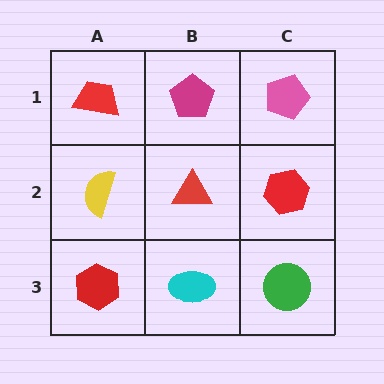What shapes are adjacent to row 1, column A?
A yellow semicircle (row 2, column A), a magenta pentagon (row 1, column B).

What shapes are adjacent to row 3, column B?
A red triangle (row 2, column B), a red hexagon (row 3, column A), a green circle (row 3, column C).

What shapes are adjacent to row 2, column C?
A pink pentagon (row 1, column C), a green circle (row 3, column C), a red triangle (row 2, column B).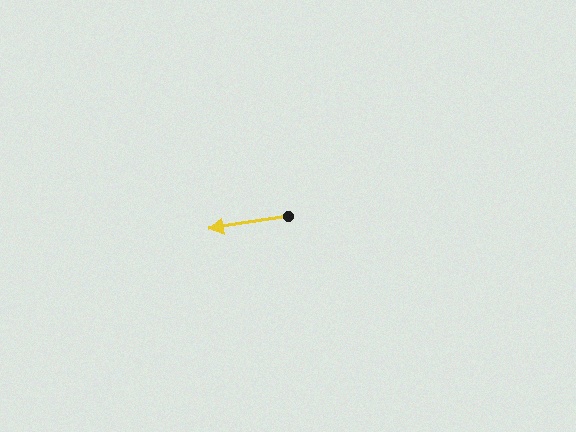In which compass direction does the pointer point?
West.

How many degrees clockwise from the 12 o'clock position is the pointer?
Approximately 261 degrees.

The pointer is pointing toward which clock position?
Roughly 9 o'clock.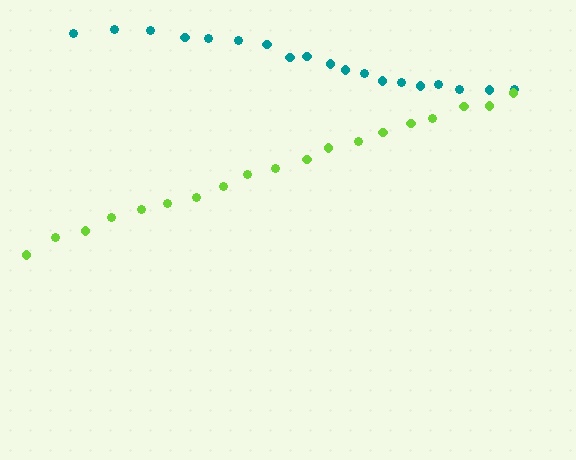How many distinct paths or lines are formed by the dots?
There are 2 distinct paths.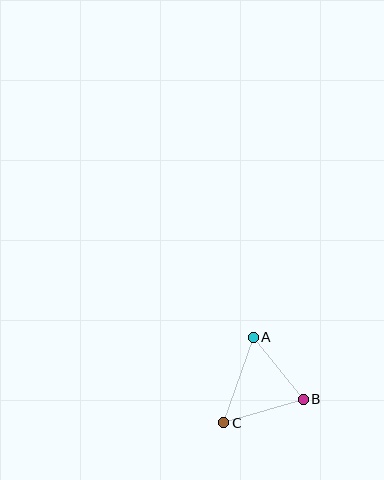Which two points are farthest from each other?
Points A and C are farthest from each other.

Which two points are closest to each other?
Points A and B are closest to each other.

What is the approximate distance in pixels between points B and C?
The distance between B and C is approximately 83 pixels.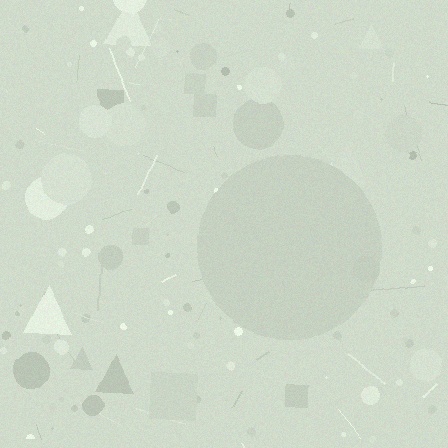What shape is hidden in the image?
A circle is hidden in the image.